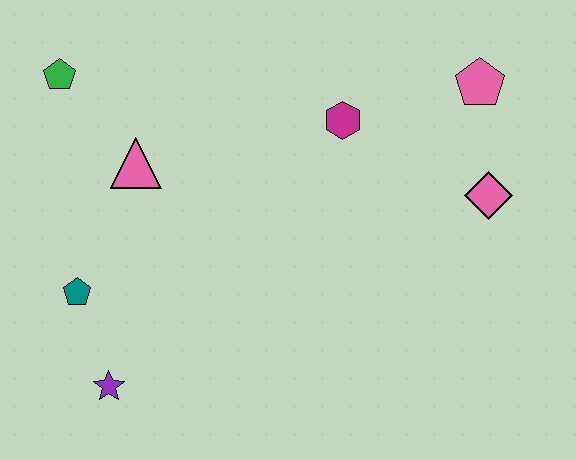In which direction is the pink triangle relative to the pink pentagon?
The pink triangle is to the left of the pink pentagon.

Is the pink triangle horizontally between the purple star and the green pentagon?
No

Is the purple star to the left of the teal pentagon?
No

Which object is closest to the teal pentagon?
The purple star is closest to the teal pentagon.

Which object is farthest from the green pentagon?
The pink diamond is farthest from the green pentagon.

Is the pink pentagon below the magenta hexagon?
No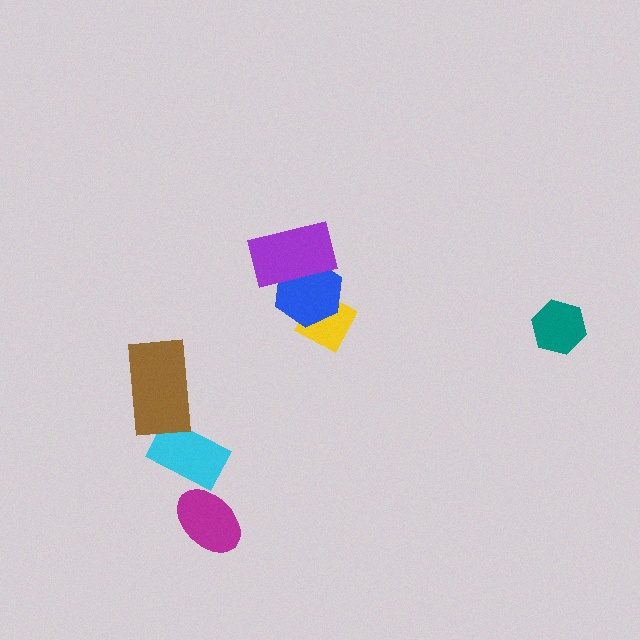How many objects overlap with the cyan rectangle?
1 object overlaps with the cyan rectangle.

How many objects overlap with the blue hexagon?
2 objects overlap with the blue hexagon.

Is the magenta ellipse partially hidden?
No, no other shape covers it.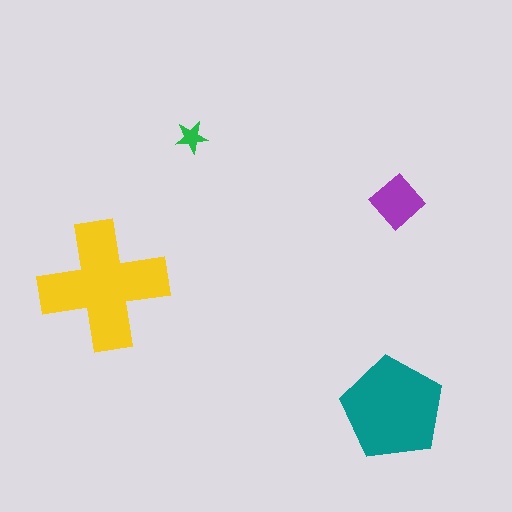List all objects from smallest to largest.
The green star, the purple diamond, the teal pentagon, the yellow cross.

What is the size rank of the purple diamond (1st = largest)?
3rd.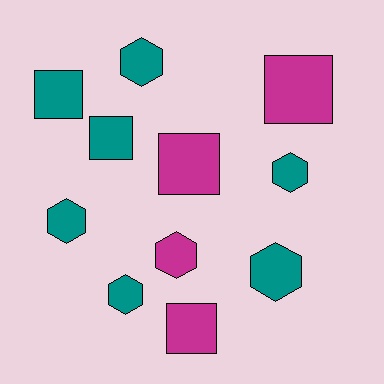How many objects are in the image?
There are 11 objects.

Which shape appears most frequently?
Hexagon, with 6 objects.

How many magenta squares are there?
There are 3 magenta squares.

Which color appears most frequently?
Teal, with 7 objects.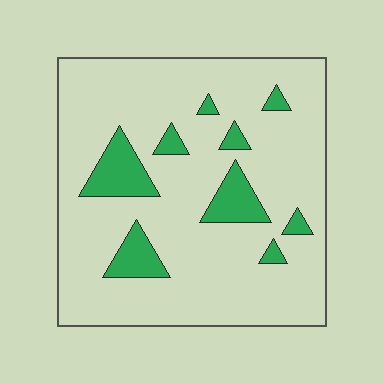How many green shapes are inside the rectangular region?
9.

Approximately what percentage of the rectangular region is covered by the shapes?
Approximately 15%.